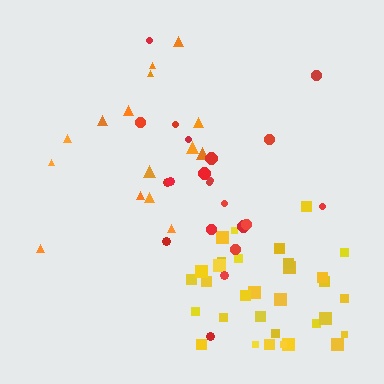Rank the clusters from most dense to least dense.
yellow, red, orange.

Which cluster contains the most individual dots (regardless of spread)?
Yellow (32).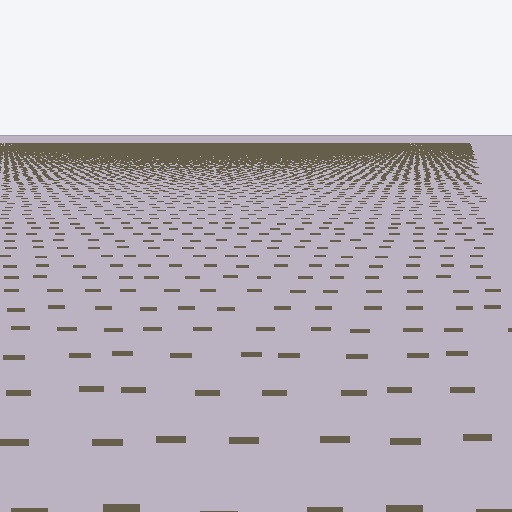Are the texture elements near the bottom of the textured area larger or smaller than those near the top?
Larger. Near the bottom, elements are closer to the viewer and appear at a bigger on-screen size.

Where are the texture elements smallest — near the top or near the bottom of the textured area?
Near the top.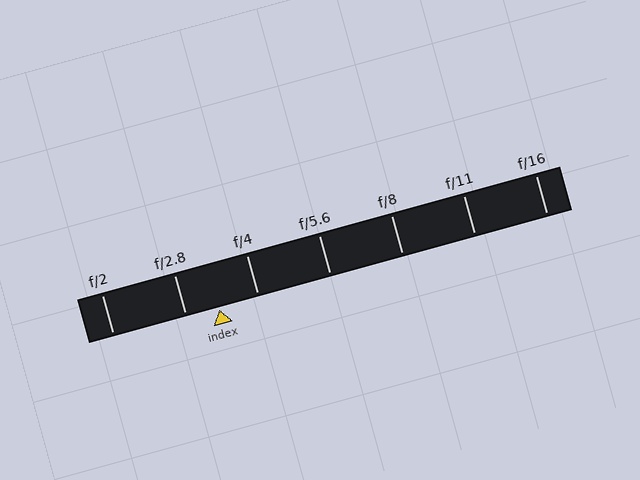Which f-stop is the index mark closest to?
The index mark is closest to f/2.8.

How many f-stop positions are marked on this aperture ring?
There are 7 f-stop positions marked.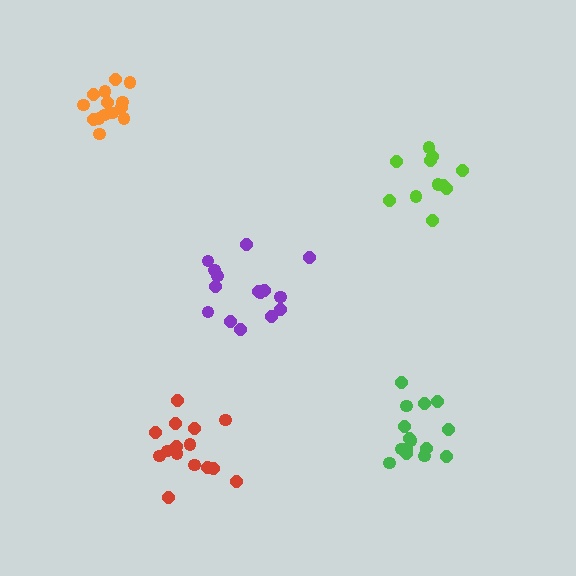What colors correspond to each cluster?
The clusters are colored: red, purple, orange, green, lime.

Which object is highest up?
The orange cluster is topmost.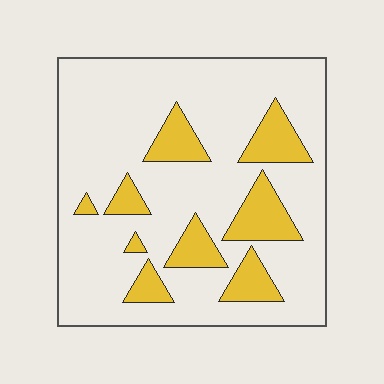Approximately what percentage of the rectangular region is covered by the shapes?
Approximately 20%.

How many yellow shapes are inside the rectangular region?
9.